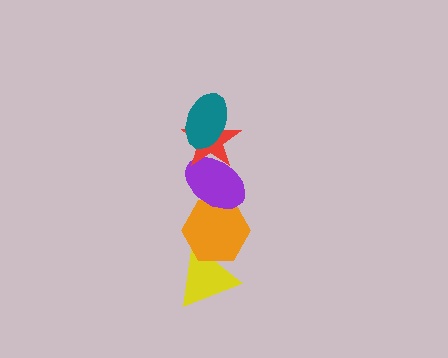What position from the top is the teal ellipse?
The teal ellipse is 1st from the top.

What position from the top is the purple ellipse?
The purple ellipse is 3rd from the top.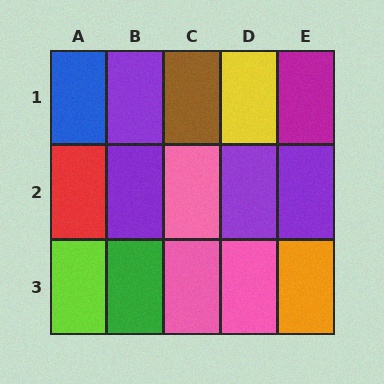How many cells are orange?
1 cell is orange.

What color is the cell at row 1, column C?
Brown.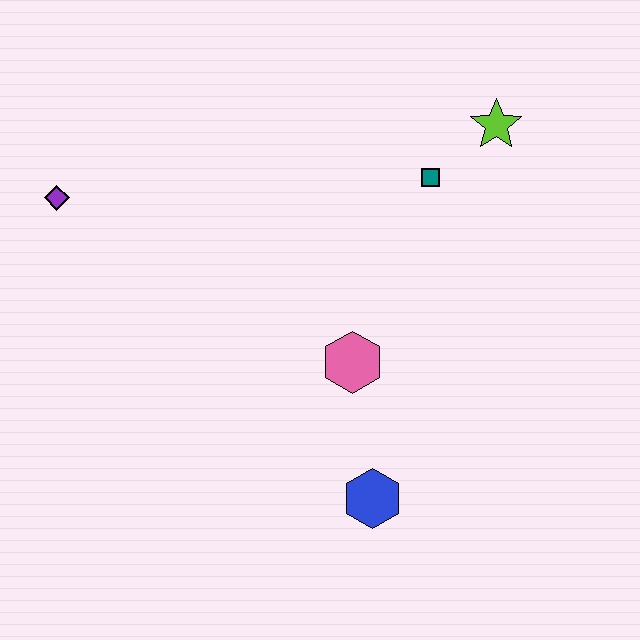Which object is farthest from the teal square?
The purple diamond is farthest from the teal square.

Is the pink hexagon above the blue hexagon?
Yes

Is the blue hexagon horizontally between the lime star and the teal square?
No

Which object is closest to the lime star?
The teal square is closest to the lime star.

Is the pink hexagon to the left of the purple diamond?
No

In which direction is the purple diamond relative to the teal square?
The purple diamond is to the left of the teal square.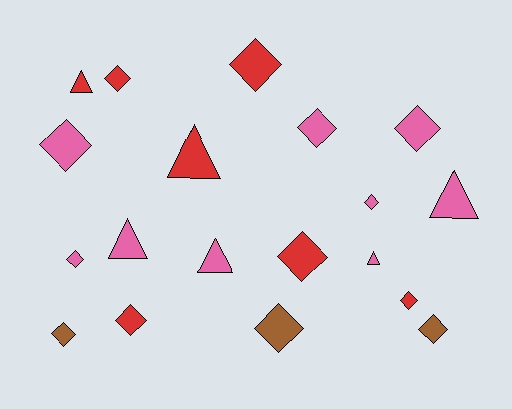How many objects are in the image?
There are 19 objects.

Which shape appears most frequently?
Diamond, with 13 objects.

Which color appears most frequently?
Pink, with 9 objects.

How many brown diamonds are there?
There are 3 brown diamonds.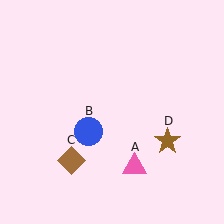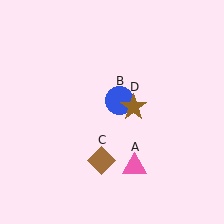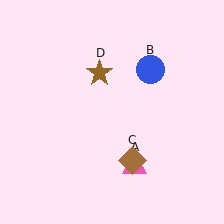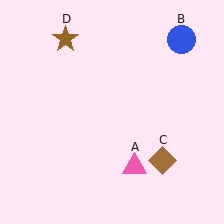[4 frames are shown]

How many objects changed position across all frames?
3 objects changed position: blue circle (object B), brown diamond (object C), brown star (object D).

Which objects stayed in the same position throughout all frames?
Pink triangle (object A) remained stationary.